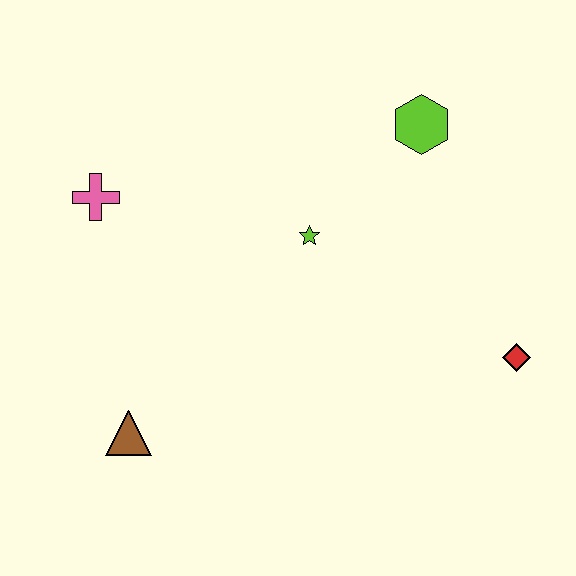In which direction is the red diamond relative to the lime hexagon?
The red diamond is below the lime hexagon.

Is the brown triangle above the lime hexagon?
No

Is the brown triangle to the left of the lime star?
Yes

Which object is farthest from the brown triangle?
The lime hexagon is farthest from the brown triangle.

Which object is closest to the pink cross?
The lime star is closest to the pink cross.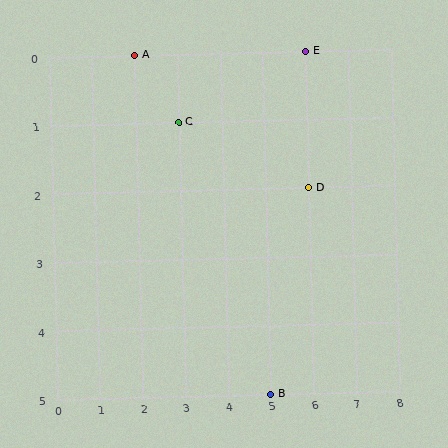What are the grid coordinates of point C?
Point C is at grid coordinates (3, 1).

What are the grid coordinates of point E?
Point E is at grid coordinates (6, 0).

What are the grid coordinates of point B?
Point B is at grid coordinates (5, 5).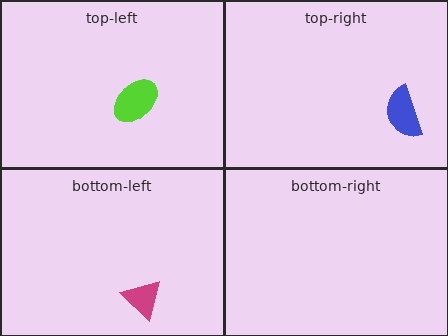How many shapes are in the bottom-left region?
1.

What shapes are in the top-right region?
The blue semicircle.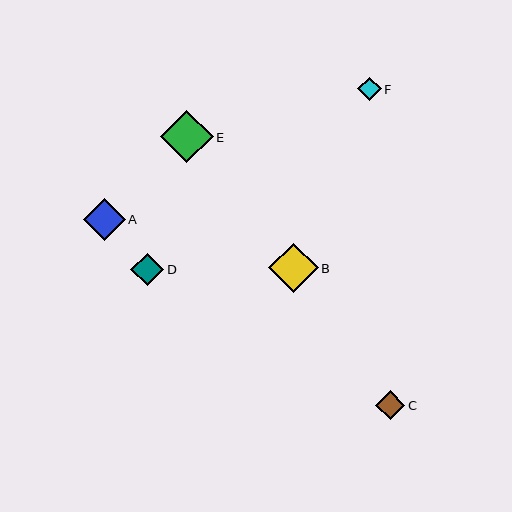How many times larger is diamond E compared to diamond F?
Diamond E is approximately 2.2 times the size of diamond F.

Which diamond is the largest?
Diamond E is the largest with a size of approximately 52 pixels.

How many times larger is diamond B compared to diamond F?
Diamond B is approximately 2.1 times the size of diamond F.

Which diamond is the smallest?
Diamond F is the smallest with a size of approximately 24 pixels.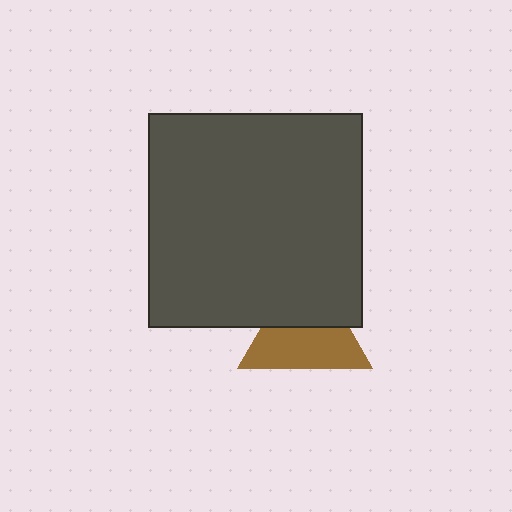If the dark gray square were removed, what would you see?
You would see the complete brown triangle.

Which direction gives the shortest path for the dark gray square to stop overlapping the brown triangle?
Moving up gives the shortest separation.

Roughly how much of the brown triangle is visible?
About half of it is visible (roughly 58%).